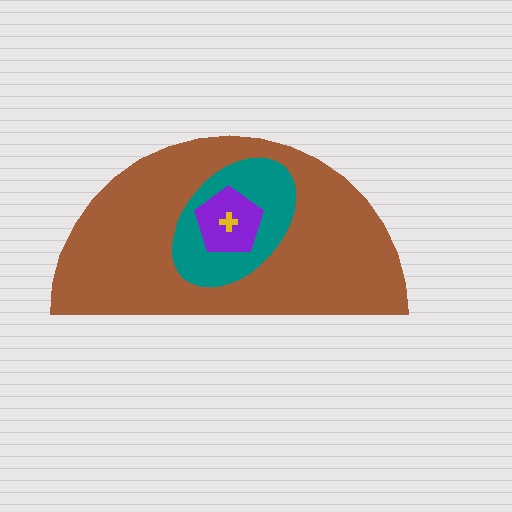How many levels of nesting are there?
4.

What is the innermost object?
The yellow cross.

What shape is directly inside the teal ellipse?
The purple pentagon.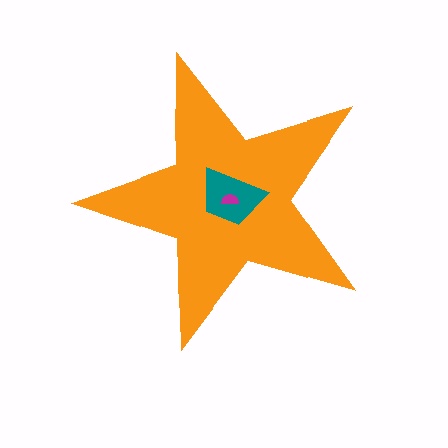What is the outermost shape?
The orange star.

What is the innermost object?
The magenta semicircle.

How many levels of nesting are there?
3.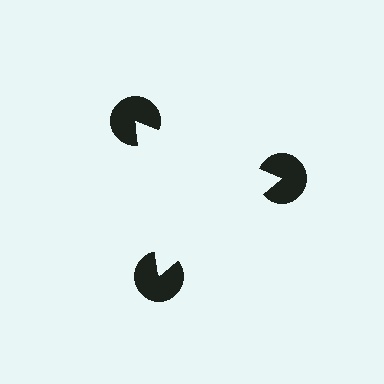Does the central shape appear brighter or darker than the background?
It typically appears slightly brighter than the background, even though no actual brightness change is drawn.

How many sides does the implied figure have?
3 sides.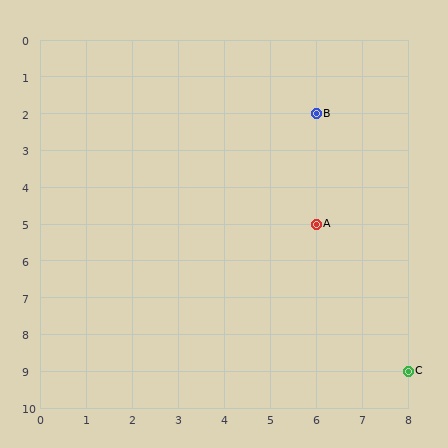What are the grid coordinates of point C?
Point C is at grid coordinates (8, 9).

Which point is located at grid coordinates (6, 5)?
Point A is at (6, 5).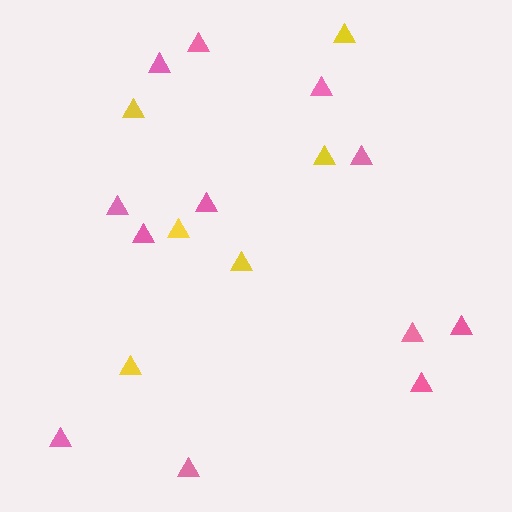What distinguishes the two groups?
There are 2 groups: one group of pink triangles (12) and one group of yellow triangles (6).